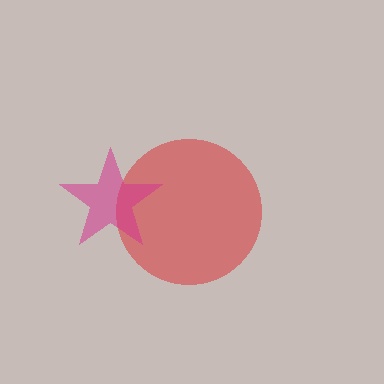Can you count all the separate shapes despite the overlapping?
Yes, there are 2 separate shapes.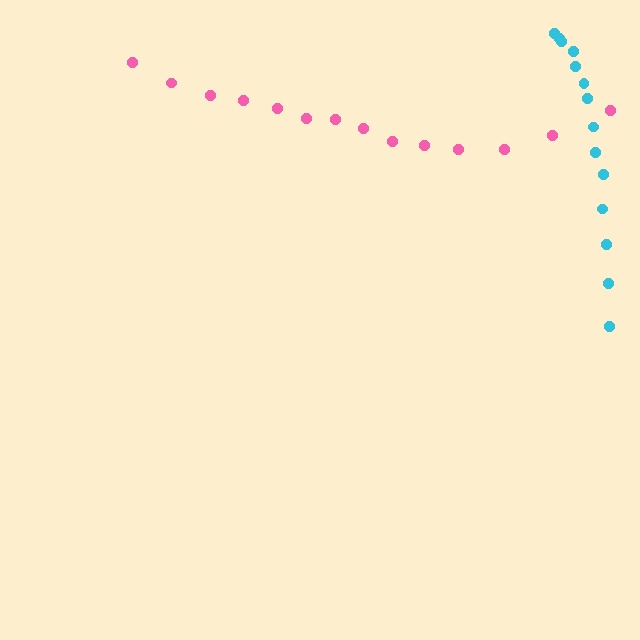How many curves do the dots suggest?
There are 2 distinct paths.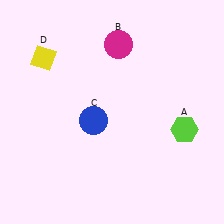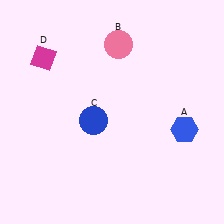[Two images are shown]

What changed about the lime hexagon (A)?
In Image 1, A is lime. In Image 2, it changed to blue.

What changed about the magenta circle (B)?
In Image 1, B is magenta. In Image 2, it changed to pink.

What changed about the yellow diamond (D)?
In Image 1, D is yellow. In Image 2, it changed to magenta.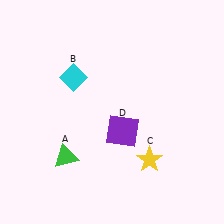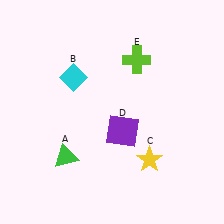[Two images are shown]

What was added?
A lime cross (E) was added in Image 2.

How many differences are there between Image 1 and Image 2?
There is 1 difference between the two images.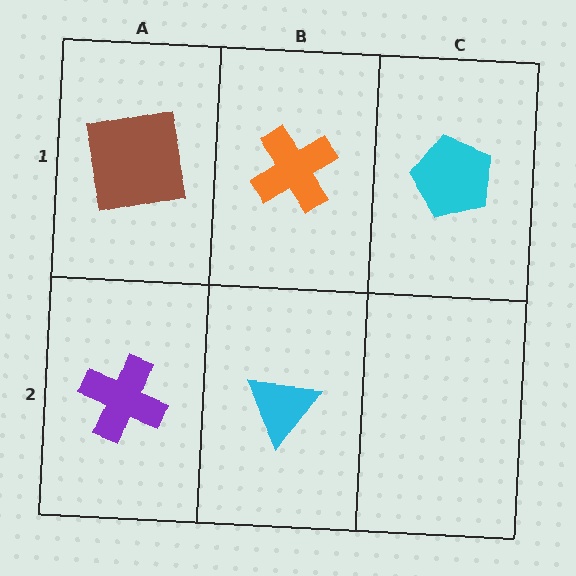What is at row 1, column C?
A cyan pentagon.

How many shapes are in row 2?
2 shapes.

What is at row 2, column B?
A cyan triangle.